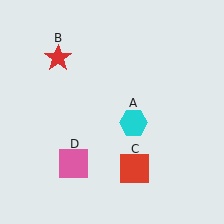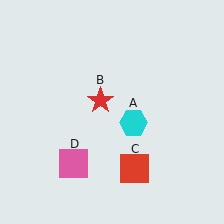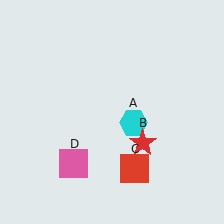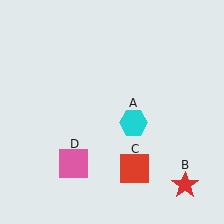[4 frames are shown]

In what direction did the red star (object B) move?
The red star (object B) moved down and to the right.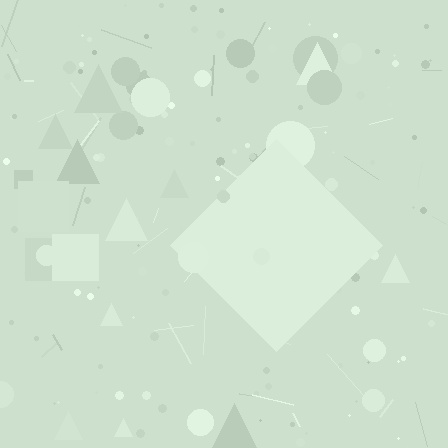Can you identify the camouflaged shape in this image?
The camouflaged shape is a diamond.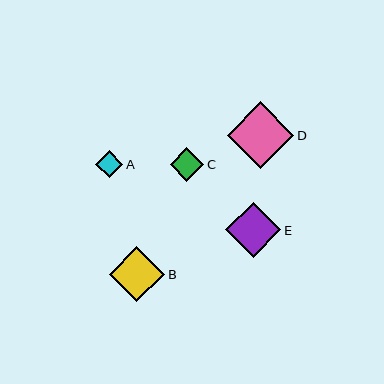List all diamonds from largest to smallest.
From largest to smallest: D, B, E, C, A.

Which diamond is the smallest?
Diamond A is the smallest with a size of approximately 27 pixels.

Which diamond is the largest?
Diamond D is the largest with a size of approximately 66 pixels.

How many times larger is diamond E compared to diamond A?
Diamond E is approximately 2.0 times the size of diamond A.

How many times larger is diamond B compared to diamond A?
Diamond B is approximately 2.1 times the size of diamond A.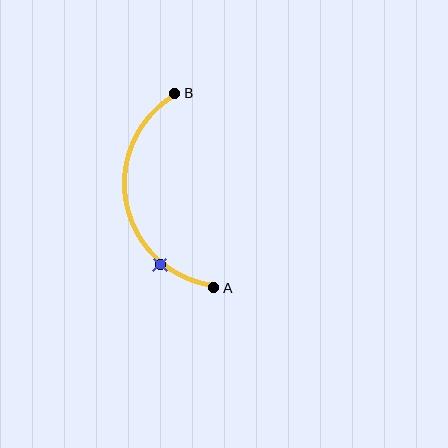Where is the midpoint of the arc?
The arc midpoint is the point on the curve farthest from the straight line joining A and B. It sits to the left of that line.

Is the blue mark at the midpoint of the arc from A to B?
No. The blue mark lies on the arc but is closer to endpoint A. The arc midpoint would be at the point on the curve equidistant along the arc from both A and B.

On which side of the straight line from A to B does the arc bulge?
The arc bulges to the left of the straight line connecting A and B.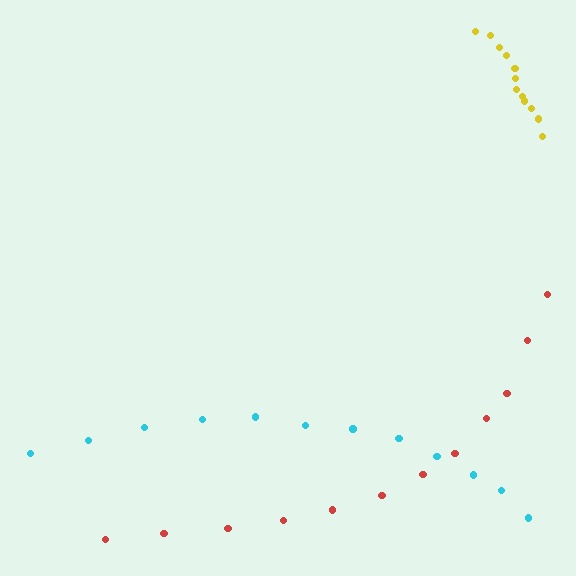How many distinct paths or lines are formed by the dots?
There are 3 distinct paths.